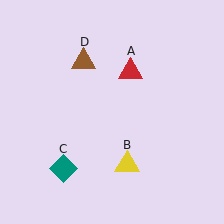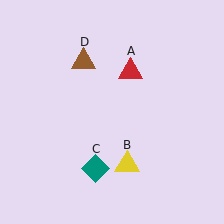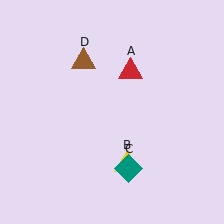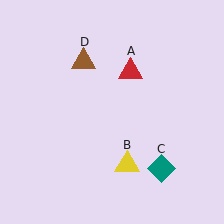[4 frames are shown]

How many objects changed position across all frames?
1 object changed position: teal diamond (object C).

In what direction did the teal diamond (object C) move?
The teal diamond (object C) moved right.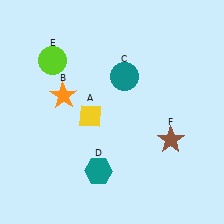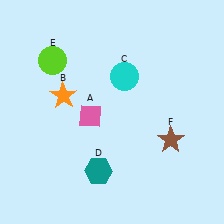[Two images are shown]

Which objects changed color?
A changed from yellow to pink. C changed from teal to cyan.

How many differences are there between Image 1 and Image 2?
There are 2 differences between the two images.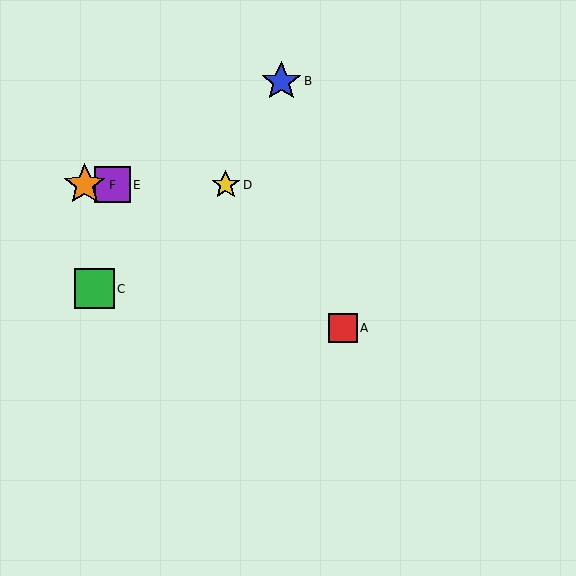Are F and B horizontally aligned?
No, F is at y≈185 and B is at y≈81.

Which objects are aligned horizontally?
Objects D, E, F are aligned horizontally.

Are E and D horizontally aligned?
Yes, both are at y≈185.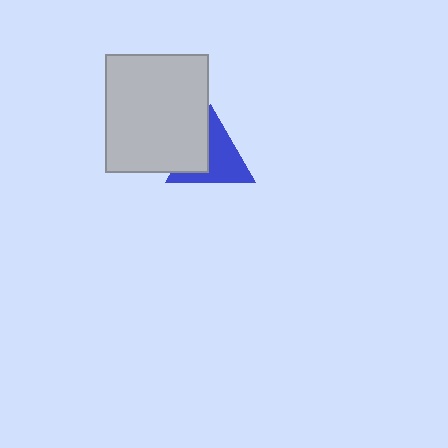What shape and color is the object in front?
The object in front is a light gray rectangle.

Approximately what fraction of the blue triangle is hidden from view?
Roughly 36% of the blue triangle is hidden behind the light gray rectangle.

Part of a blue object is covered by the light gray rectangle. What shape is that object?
It is a triangle.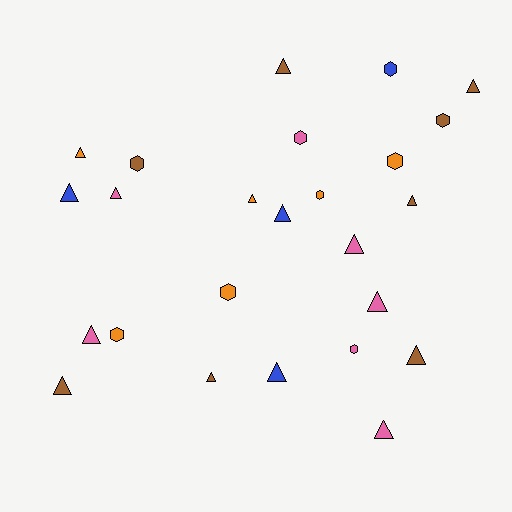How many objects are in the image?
There are 25 objects.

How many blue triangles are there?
There are 3 blue triangles.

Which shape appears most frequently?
Triangle, with 16 objects.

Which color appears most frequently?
Brown, with 8 objects.